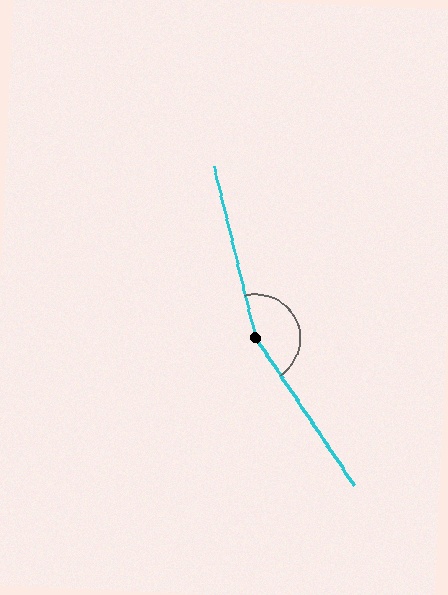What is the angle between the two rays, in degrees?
Approximately 160 degrees.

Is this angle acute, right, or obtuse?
It is obtuse.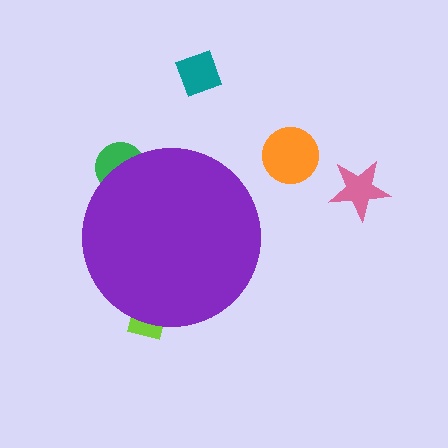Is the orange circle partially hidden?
No, the orange circle is fully visible.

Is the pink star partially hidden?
No, the pink star is fully visible.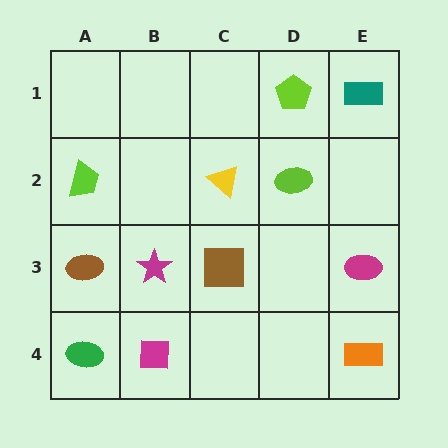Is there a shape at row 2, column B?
No, that cell is empty.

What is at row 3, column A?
A brown ellipse.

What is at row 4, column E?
An orange rectangle.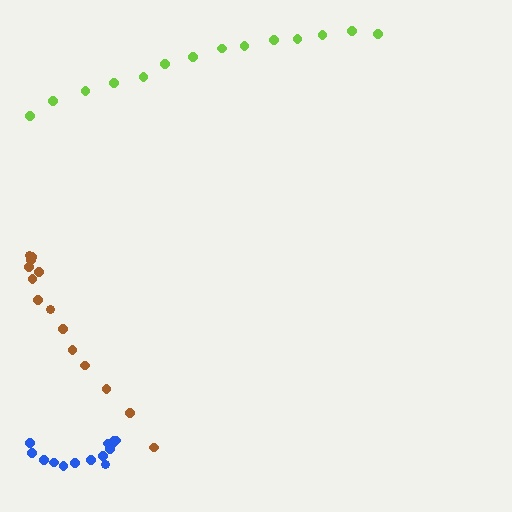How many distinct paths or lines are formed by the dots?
There are 3 distinct paths.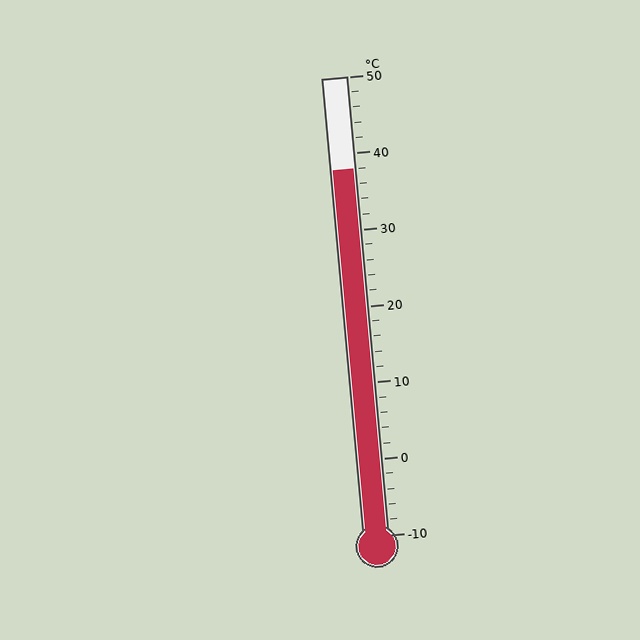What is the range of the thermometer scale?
The thermometer scale ranges from -10°C to 50°C.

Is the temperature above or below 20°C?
The temperature is above 20°C.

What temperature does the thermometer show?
The thermometer shows approximately 38°C.